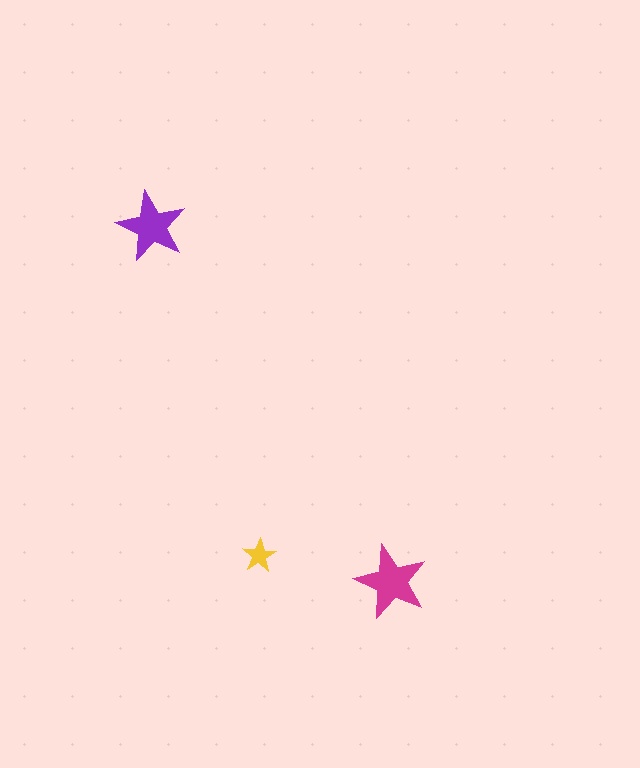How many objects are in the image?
There are 3 objects in the image.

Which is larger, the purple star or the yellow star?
The purple one.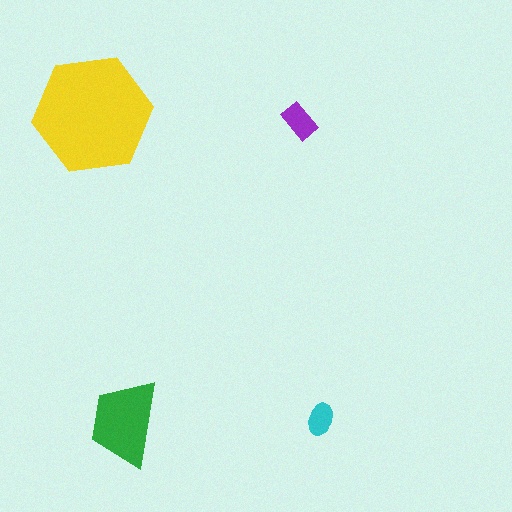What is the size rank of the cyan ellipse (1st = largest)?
4th.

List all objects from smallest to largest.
The cyan ellipse, the purple rectangle, the green trapezoid, the yellow hexagon.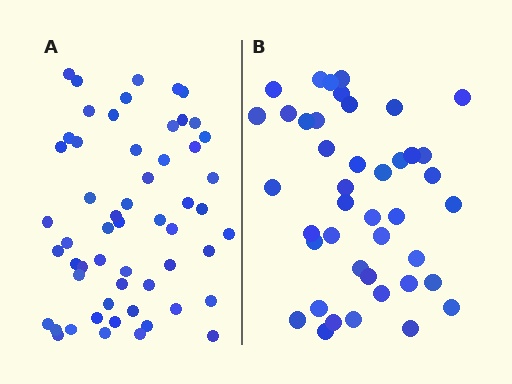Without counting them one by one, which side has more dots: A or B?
Region A (the left region) has more dots.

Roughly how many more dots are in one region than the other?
Region A has approximately 15 more dots than region B.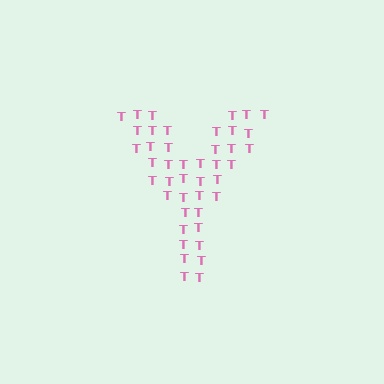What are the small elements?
The small elements are letter T's.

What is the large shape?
The large shape is the letter Y.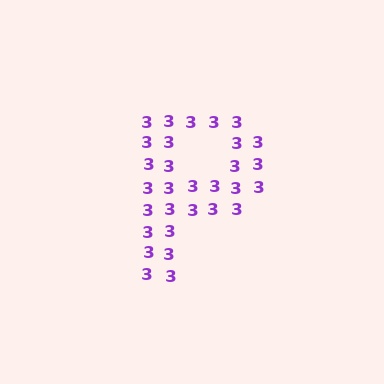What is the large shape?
The large shape is the letter P.